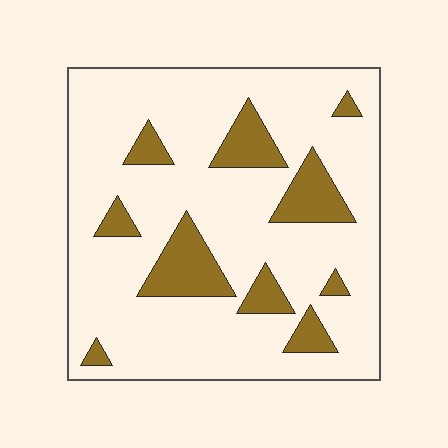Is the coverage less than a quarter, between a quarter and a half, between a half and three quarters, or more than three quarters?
Less than a quarter.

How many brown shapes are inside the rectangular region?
10.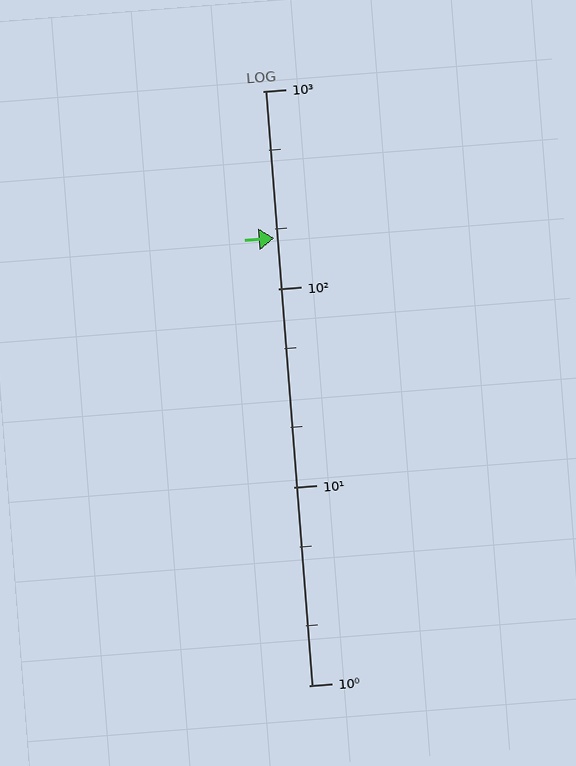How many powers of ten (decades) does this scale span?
The scale spans 3 decades, from 1 to 1000.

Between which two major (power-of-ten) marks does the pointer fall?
The pointer is between 100 and 1000.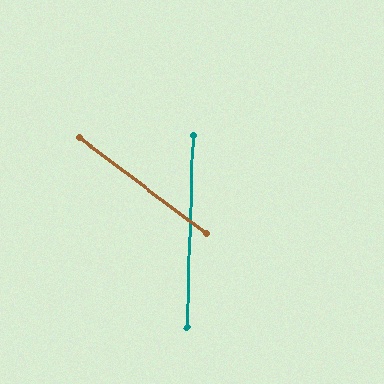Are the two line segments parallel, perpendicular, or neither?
Neither parallel nor perpendicular — they differ by about 55°.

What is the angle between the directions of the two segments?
Approximately 55 degrees.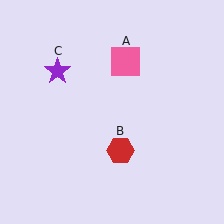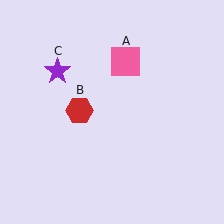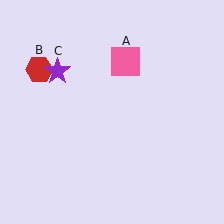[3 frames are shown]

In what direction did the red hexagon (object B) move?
The red hexagon (object B) moved up and to the left.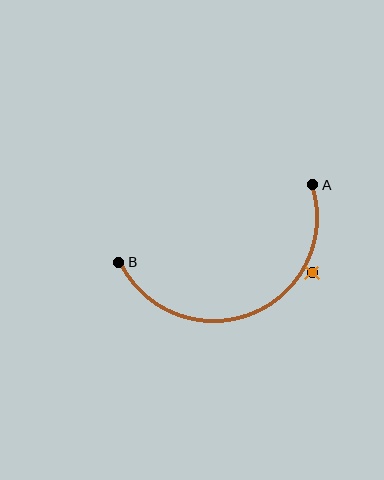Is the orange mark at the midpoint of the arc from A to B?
No — the orange mark does not lie on the arc at all. It sits slightly outside the curve.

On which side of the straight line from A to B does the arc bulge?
The arc bulges below the straight line connecting A and B.